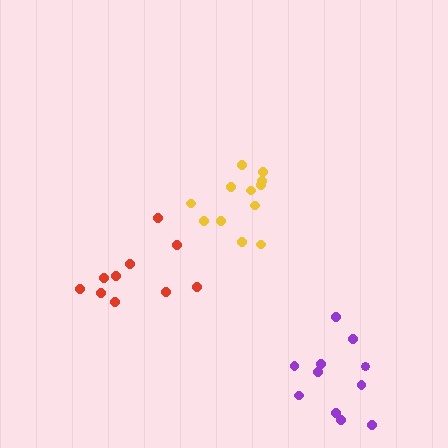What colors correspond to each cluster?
The clusters are colored: purple, yellow, red.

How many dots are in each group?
Group 1: 11 dots, Group 2: 12 dots, Group 3: 10 dots (33 total).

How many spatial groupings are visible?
There are 3 spatial groupings.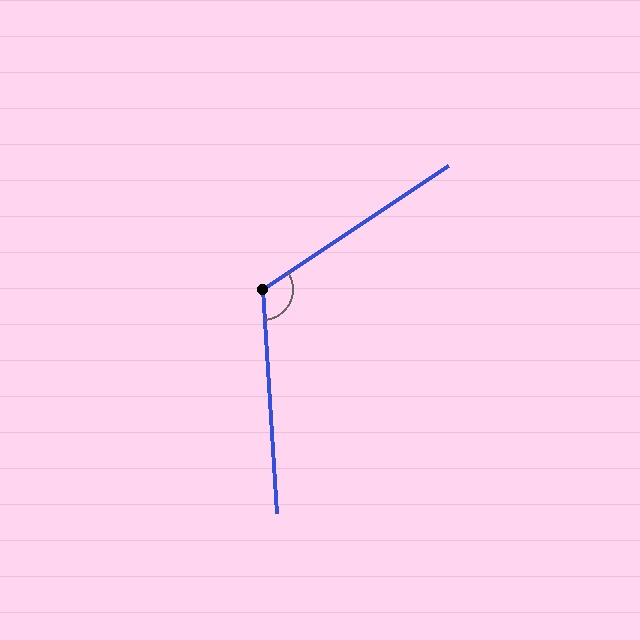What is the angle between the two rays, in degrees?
Approximately 120 degrees.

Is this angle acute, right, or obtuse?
It is obtuse.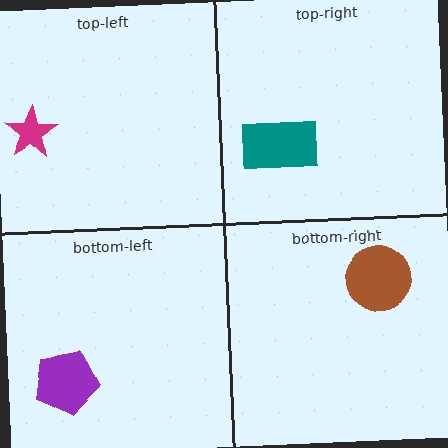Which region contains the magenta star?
The top-left region.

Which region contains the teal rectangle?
The top-right region.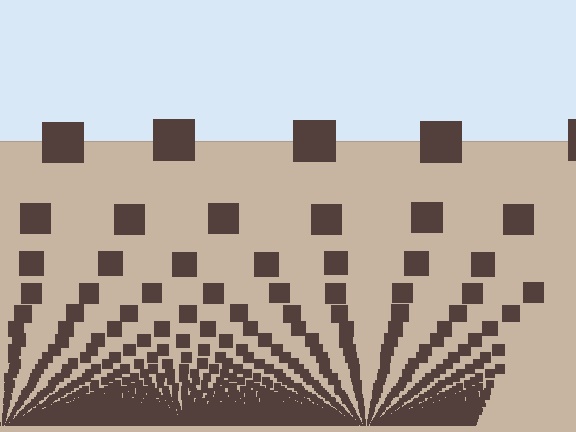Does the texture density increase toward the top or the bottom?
Density increases toward the bottom.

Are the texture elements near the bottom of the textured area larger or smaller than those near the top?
Smaller. The gradient is inverted — elements near the bottom are smaller and denser.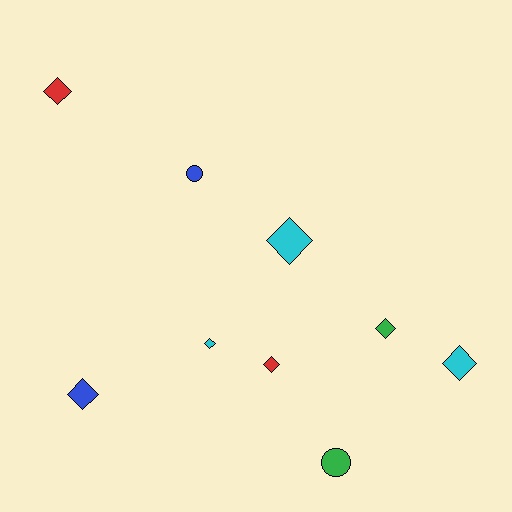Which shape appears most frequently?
Diamond, with 7 objects.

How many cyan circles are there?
There are no cyan circles.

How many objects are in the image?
There are 9 objects.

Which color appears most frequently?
Cyan, with 3 objects.